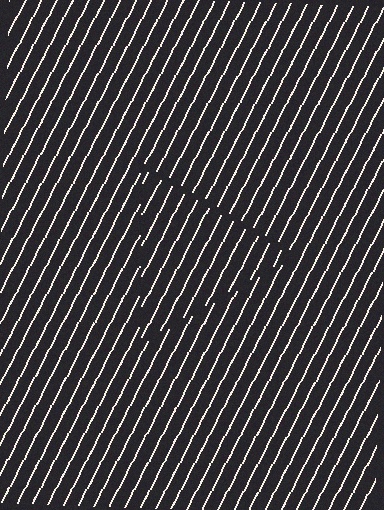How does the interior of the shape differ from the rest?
The interior of the shape contains the same grating, shifted by half a period — the contour is defined by the phase discontinuity where line-ends from the inner and outer gratings abut.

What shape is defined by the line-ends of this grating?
An illusory triangle. The interior of the shape contains the same grating, shifted by half a period — the contour is defined by the phase discontinuity where line-ends from the inner and outer gratings abut.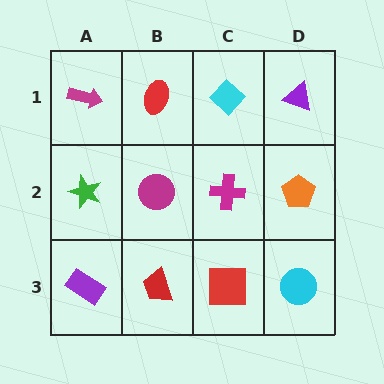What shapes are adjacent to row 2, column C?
A cyan diamond (row 1, column C), a red square (row 3, column C), a magenta circle (row 2, column B), an orange pentagon (row 2, column D).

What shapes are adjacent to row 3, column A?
A green star (row 2, column A), a red trapezoid (row 3, column B).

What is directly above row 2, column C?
A cyan diamond.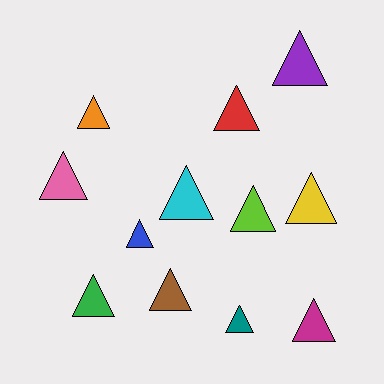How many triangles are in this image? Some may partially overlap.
There are 12 triangles.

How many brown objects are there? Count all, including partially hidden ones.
There is 1 brown object.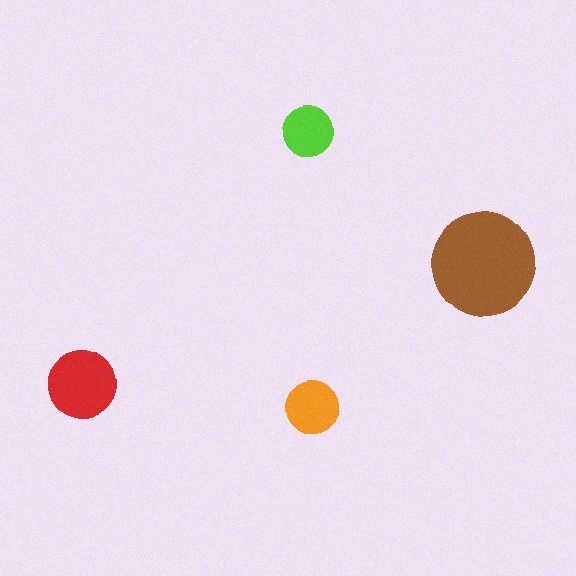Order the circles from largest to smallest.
the brown one, the red one, the orange one, the lime one.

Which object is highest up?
The lime circle is topmost.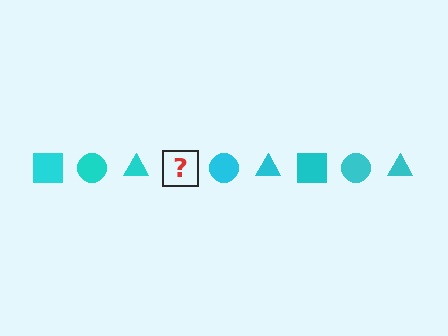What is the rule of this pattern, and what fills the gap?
The rule is that the pattern cycles through square, circle, triangle shapes in cyan. The gap should be filled with a cyan square.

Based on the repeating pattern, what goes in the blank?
The blank should be a cyan square.